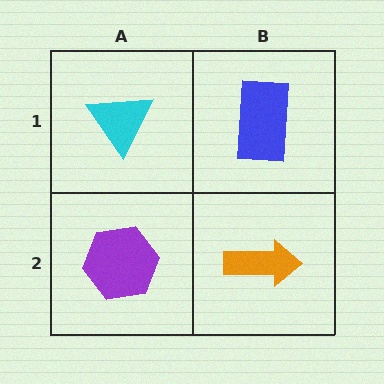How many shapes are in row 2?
2 shapes.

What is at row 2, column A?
A purple hexagon.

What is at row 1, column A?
A cyan triangle.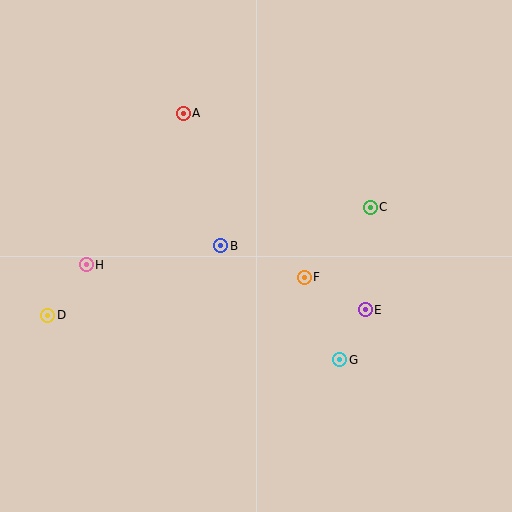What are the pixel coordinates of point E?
Point E is at (365, 310).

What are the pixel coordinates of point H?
Point H is at (86, 265).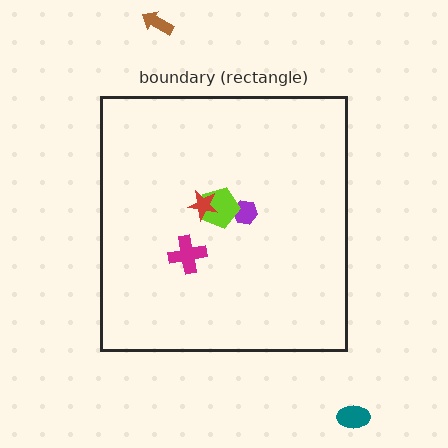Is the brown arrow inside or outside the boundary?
Outside.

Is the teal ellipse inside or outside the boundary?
Outside.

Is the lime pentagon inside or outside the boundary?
Inside.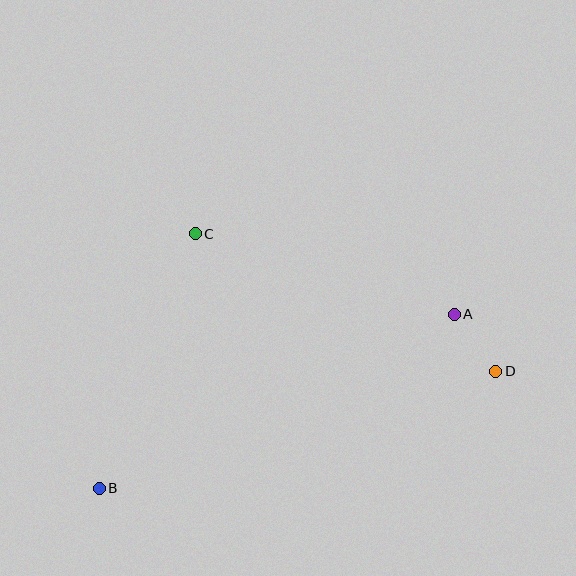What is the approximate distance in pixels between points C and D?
The distance between C and D is approximately 330 pixels.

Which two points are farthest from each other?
Points B and D are farthest from each other.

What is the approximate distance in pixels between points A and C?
The distance between A and C is approximately 271 pixels.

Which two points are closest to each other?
Points A and D are closest to each other.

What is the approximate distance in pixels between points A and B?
The distance between A and B is approximately 395 pixels.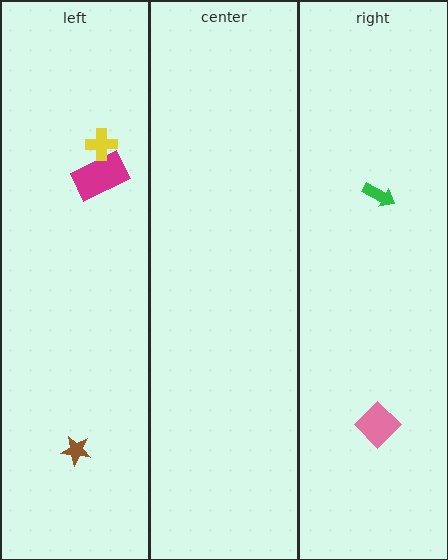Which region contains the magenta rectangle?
The left region.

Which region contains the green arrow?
The right region.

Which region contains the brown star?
The left region.